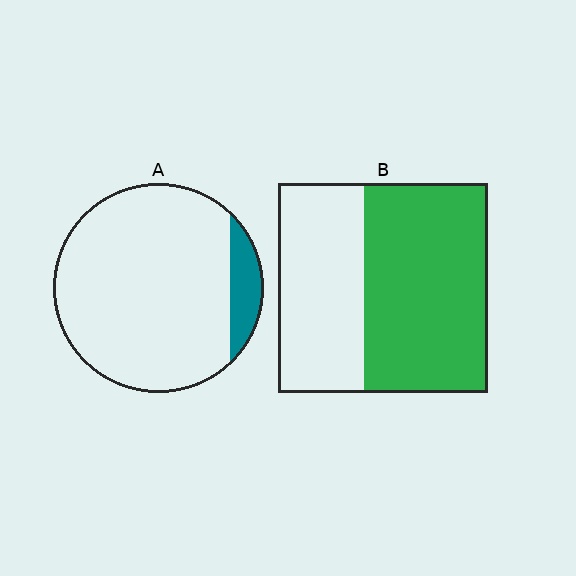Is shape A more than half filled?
No.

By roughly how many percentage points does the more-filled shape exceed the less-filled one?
By roughly 50 percentage points (B over A).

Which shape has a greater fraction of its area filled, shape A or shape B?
Shape B.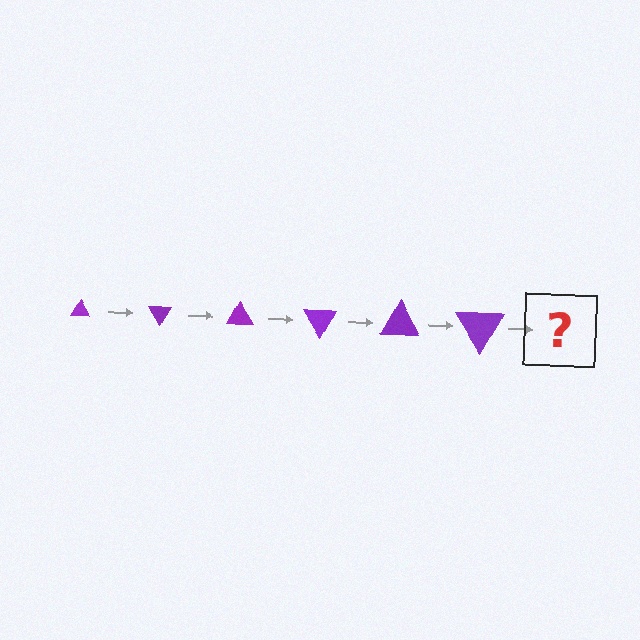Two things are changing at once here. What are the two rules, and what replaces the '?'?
The two rules are that the triangle grows larger each step and it rotates 60 degrees each step. The '?' should be a triangle, larger than the previous one and rotated 360 degrees from the start.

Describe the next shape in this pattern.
It should be a triangle, larger than the previous one and rotated 360 degrees from the start.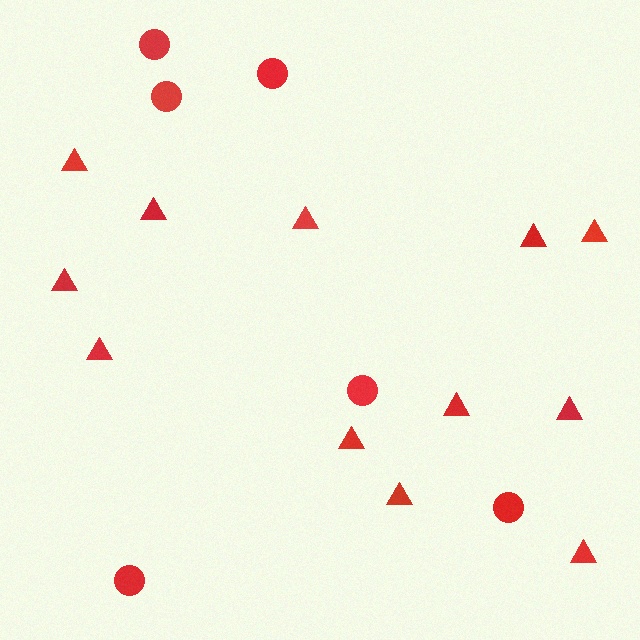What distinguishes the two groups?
There are 2 groups: one group of circles (6) and one group of triangles (12).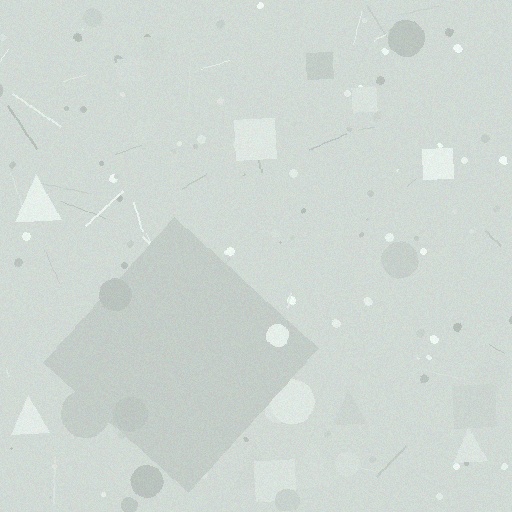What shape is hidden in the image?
A diamond is hidden in the image.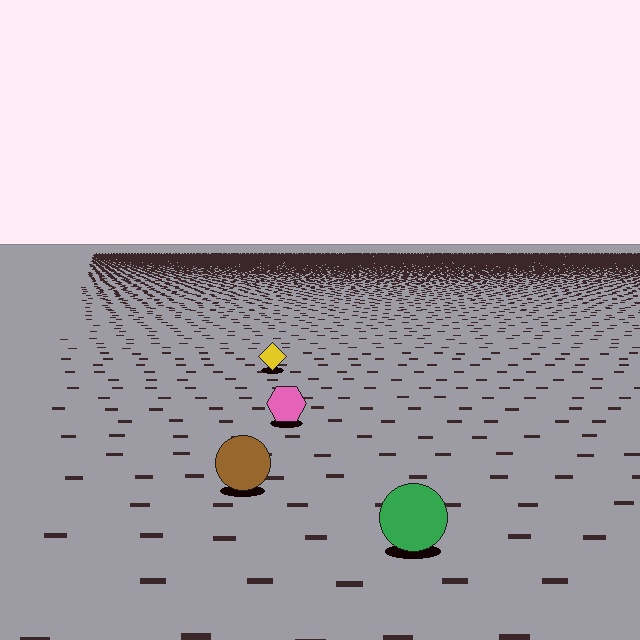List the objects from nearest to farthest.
From nearest to farthest: the green circle, the brown circle, the pink hexagon, the yellow diamond.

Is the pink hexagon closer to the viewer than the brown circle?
No. The brown circle is closer — you can tell from the texture gradient: the ground texture is coarser near it.